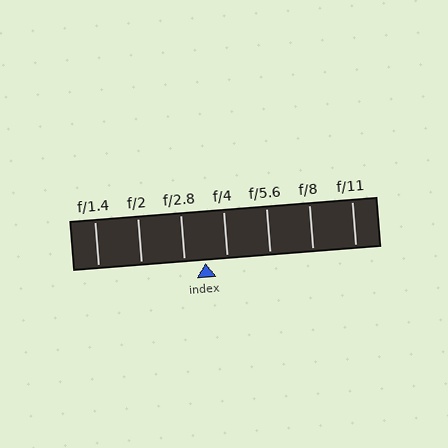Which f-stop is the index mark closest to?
The index mark is closest to f/2.8.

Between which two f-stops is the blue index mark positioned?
The index mark is between f/2.8 and f/4.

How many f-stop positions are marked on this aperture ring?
There are 7 f-stop positions marked.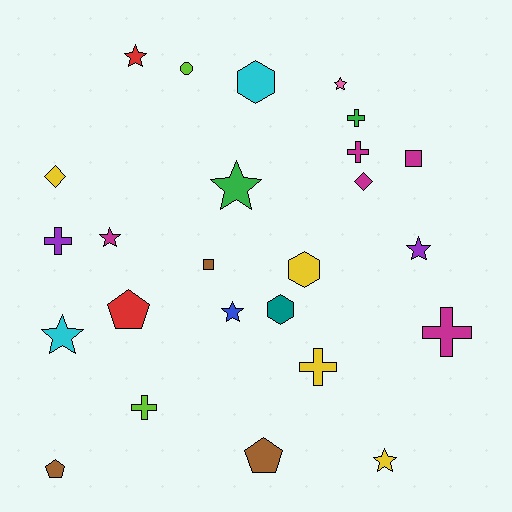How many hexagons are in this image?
There are 3 hexagons.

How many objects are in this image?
There are 25 objects.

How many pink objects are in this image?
There is 1 pink object.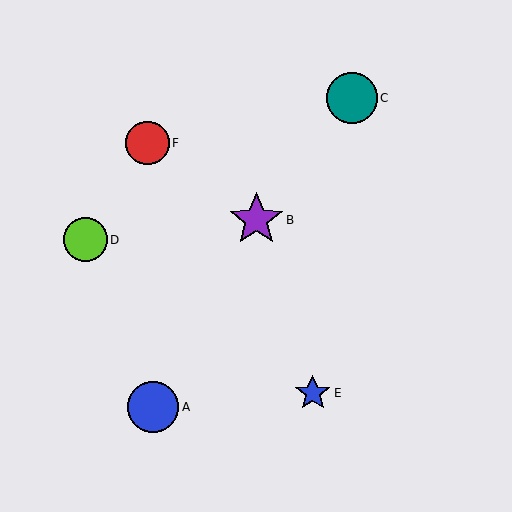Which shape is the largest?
The purple star (labeled B) is the largest.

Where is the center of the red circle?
The center of the red circle is at (148, 143).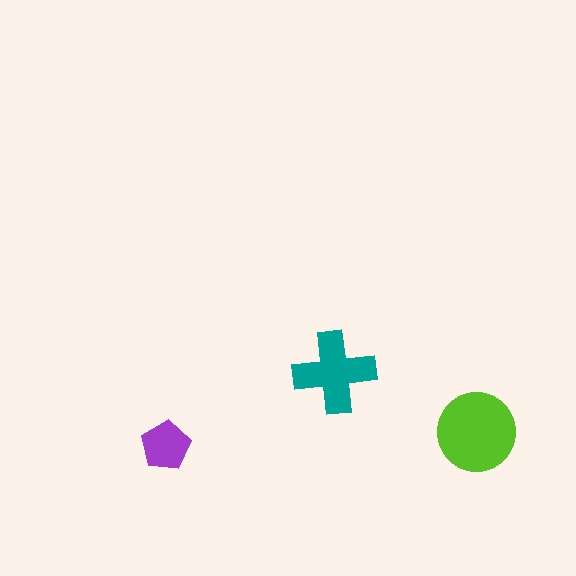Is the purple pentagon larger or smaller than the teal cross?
Smaller.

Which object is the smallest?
The purple pentagon.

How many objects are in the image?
There are 3 objects in the image.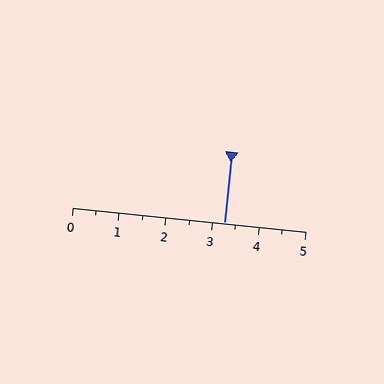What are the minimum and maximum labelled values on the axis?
The axis runs from 0 to 5.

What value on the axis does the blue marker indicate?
The marker indicates approximately 3.2.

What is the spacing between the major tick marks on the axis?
The major ticks are spaced 1 apart.